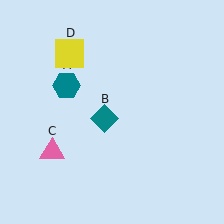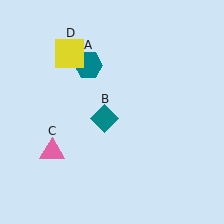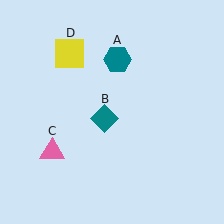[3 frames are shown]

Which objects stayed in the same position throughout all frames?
Teal diamond (object B) and pink triangle (object C) and yellow square (object D) remained stationary.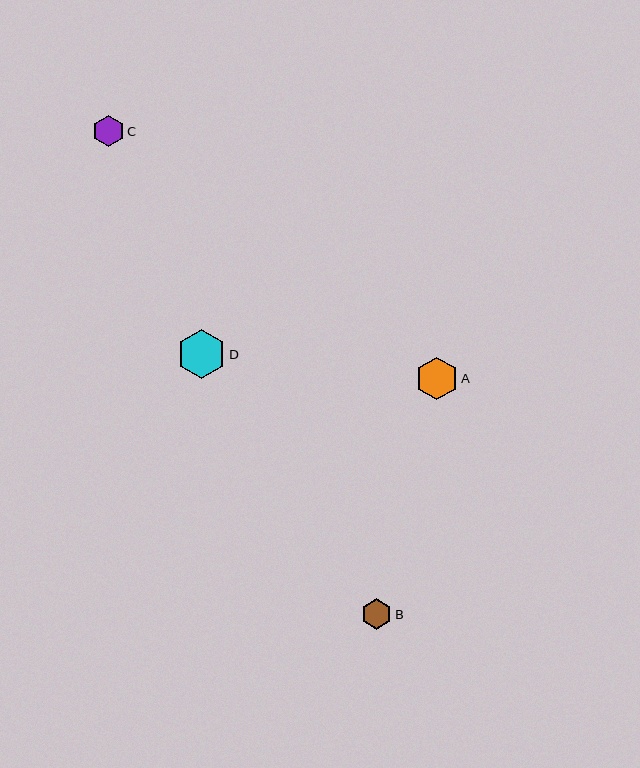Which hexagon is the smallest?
Hexagon B is the smallest with a size of approximately 30 pixels.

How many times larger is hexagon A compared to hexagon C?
Hexagon A is approximately 1.3 times the size of hexagon C.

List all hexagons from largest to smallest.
From largest to smallest: D, A, C, B.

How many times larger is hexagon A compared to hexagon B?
Hexagon A is approximately 1.4 times the size of hexagon B.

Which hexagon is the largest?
Hexagon D is the largest with a size of approximately 49 pixels.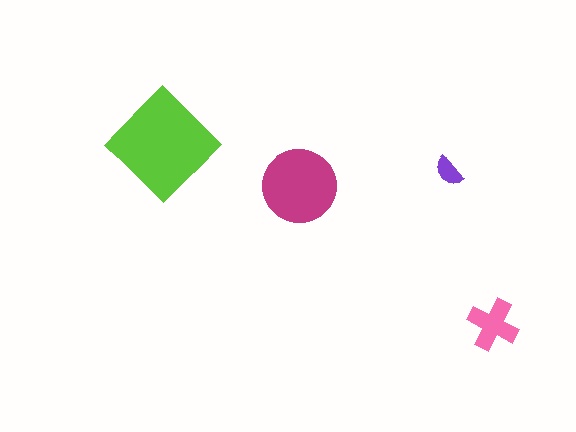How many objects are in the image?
There are 4 objects in the image.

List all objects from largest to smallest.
The lime diamond, the magenta circle, the pink cross, the purple semicircle.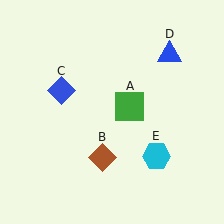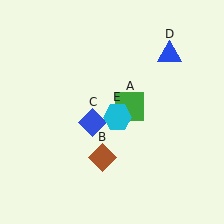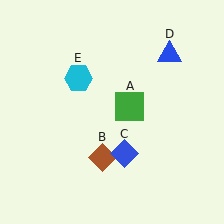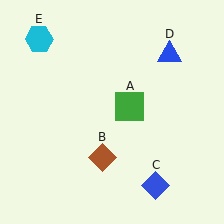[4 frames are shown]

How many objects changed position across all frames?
2 objects changed position: blue diamond (object C), cyan hexagon (object E).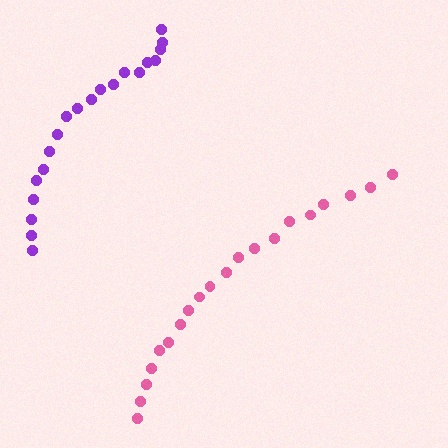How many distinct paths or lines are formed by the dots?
There are 2 distinct paths.